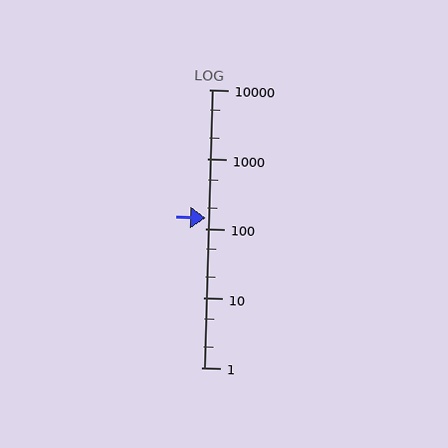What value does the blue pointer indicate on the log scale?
The pointer indicates approximately 140.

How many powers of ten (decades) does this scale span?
The scale spans 4 decades, from 1 to 10000.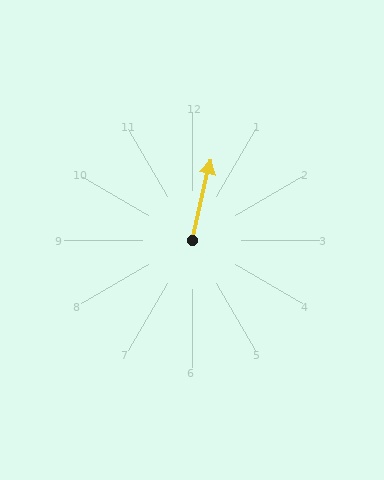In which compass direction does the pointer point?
North.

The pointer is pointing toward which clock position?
Roughly 12 o'clock.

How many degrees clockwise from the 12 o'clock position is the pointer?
Approximately 13 degrees.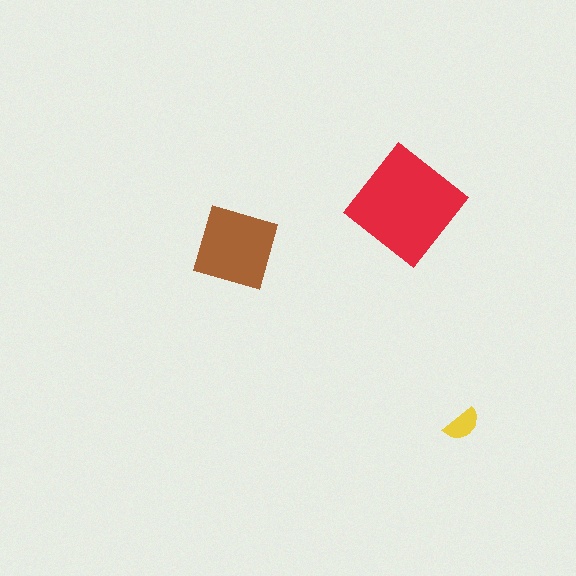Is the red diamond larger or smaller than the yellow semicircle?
Larger.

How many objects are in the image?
There are 3 objects in the image.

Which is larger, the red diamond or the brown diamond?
The red diamond.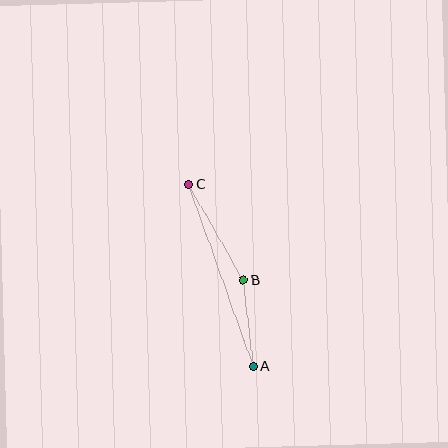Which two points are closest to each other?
Points A and B are closest to each other.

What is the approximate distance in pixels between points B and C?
The distance between B and C is approximately 110 pixels.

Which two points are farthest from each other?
Points A and C are farthest from each other.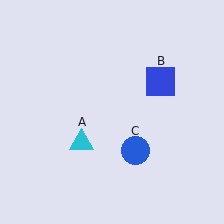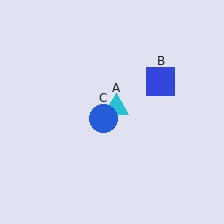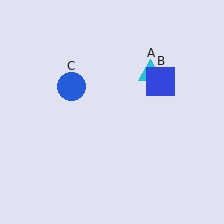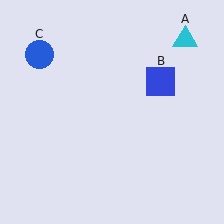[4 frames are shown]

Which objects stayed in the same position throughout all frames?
Blue square (object B) remained stationary.